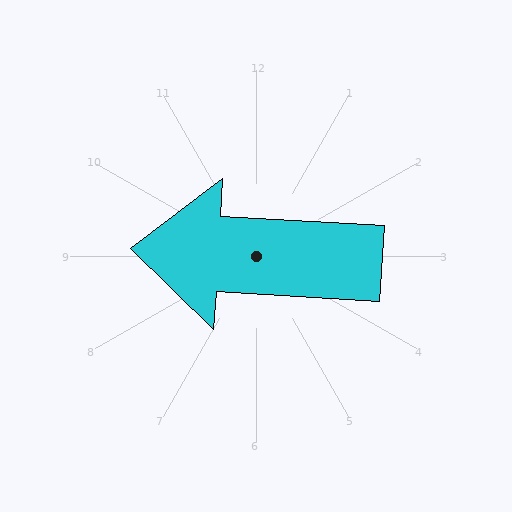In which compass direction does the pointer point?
West.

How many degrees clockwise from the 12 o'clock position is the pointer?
Approximately 273 degrees.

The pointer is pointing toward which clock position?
Roughly 9 o'clock.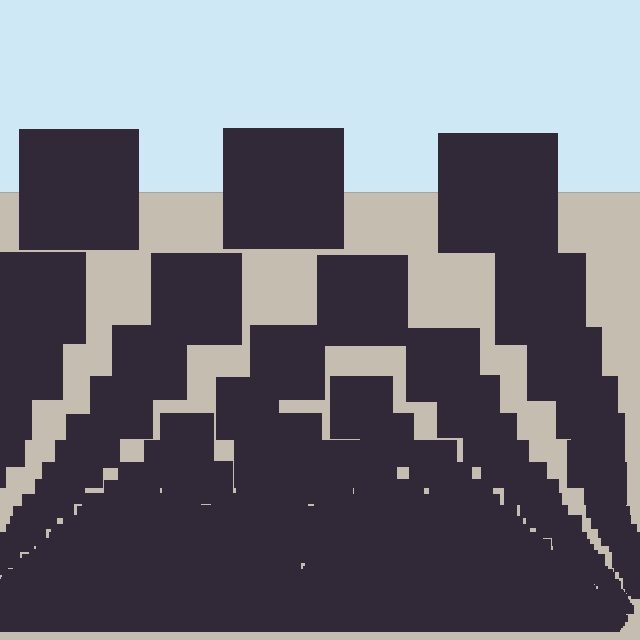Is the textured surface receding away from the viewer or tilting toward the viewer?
The surface appears to tilt toward the viewer. Texture elements get larger and sparser toward the top.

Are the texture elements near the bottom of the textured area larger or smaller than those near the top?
Smaller. The gradient is inverted — elements near the bottom are smaller and denser.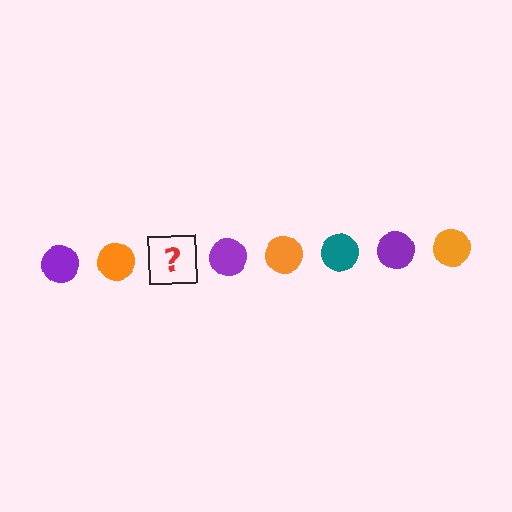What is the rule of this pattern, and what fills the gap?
The rule is that the pattern cycles through purple, orange, teal circles. The gap should be filled with a teal circle.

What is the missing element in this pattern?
The missing element is a teal circle.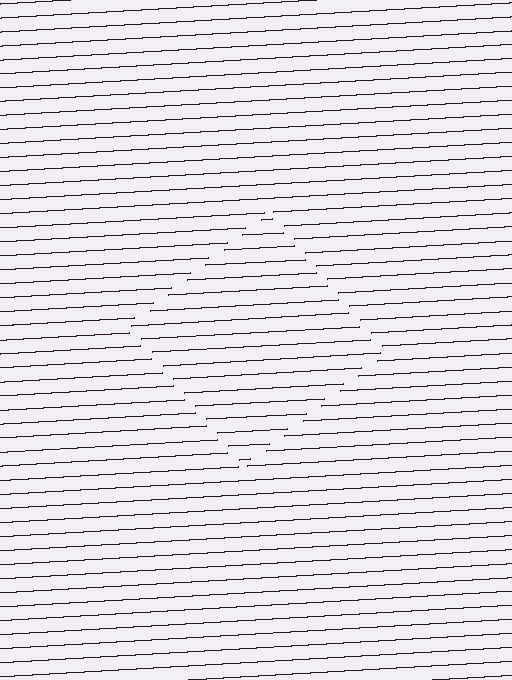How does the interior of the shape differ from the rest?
The interior of the shape contains the same grating, shifted by half a period — the contour is defined by the phase discontinuity where line-ends from the inner and outer gratings abut.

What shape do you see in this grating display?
An illusory square. The interior of the shape contains the same grating, shifted by half a period — the contour is defined by the phase discontinuity where line-ends from the inner and outer gratings abut.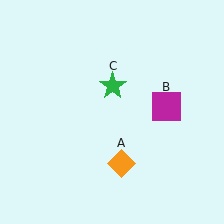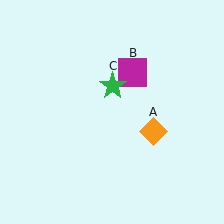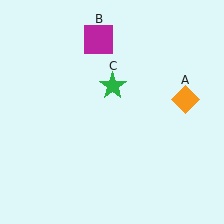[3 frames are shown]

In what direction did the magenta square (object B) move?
The magenta square (object B) moved up and to the left.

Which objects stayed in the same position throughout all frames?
Green star (object C) remained stationary.